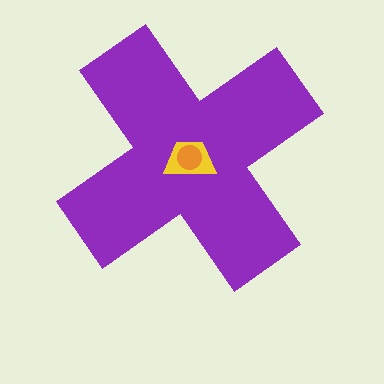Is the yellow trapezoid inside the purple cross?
Yes.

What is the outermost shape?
The purple cross.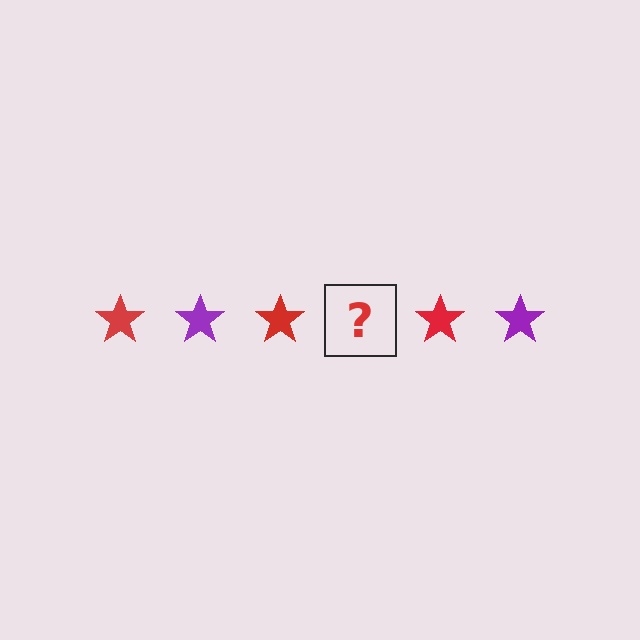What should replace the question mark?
The question mark should be replaced with a purple star.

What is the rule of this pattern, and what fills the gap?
The rule is that the pattern cycles through red, purple stars. The gap should be filled with a purple star.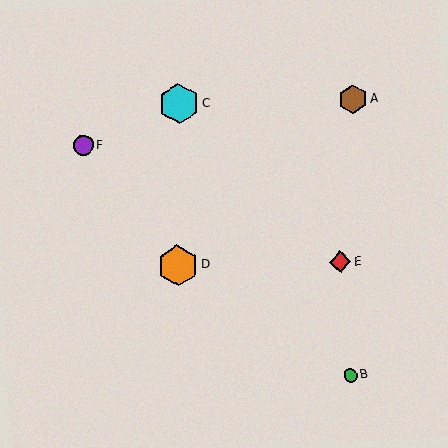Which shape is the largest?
The orange hexagon (labeled D) is the largest.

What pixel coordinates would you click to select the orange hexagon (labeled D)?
Click at (178, 266) to select the orange hexagon D.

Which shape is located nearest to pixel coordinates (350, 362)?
The green circle (labeled B) at (350, 375) is nearest to that location.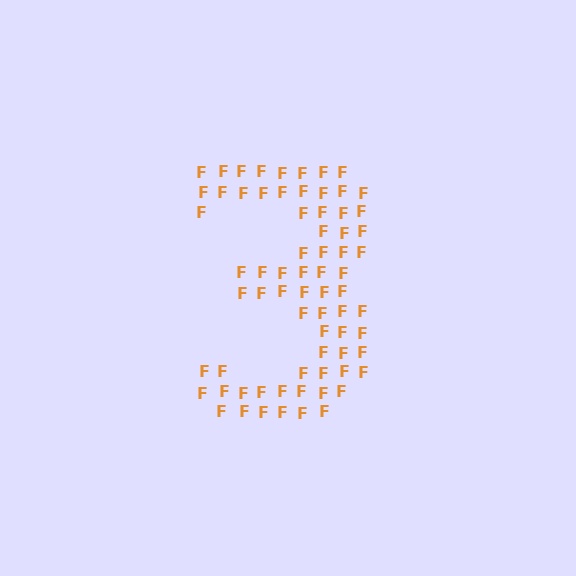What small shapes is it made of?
It is made of small letter F's.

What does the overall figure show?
The overall figure shows the digit 3.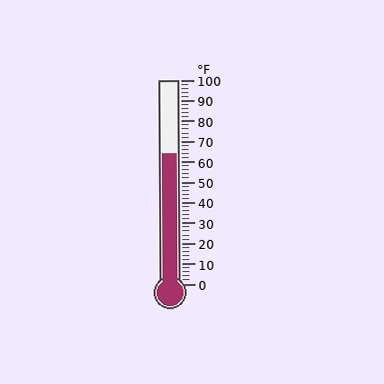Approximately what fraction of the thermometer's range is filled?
The thermometer is filled to approximately 65% of its range.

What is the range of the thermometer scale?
The thermometer scale ranges from 0°F to 100°F.